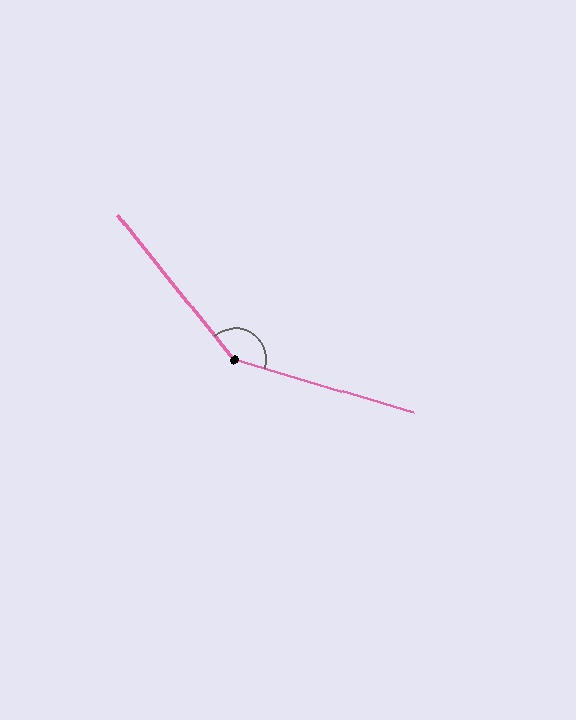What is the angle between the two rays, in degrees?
Approximately 146 degrees.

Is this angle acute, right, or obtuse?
It is obtuse.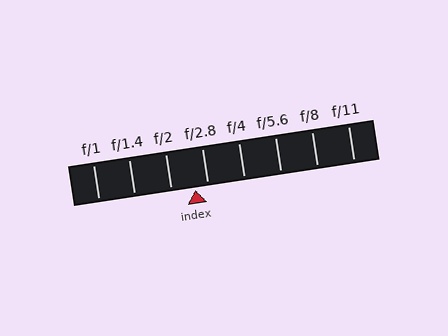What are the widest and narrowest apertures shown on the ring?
The widest aperture shown is f/1 and the narrowest is f/11.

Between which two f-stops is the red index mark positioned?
The index mark is between f/2 and f/2.8.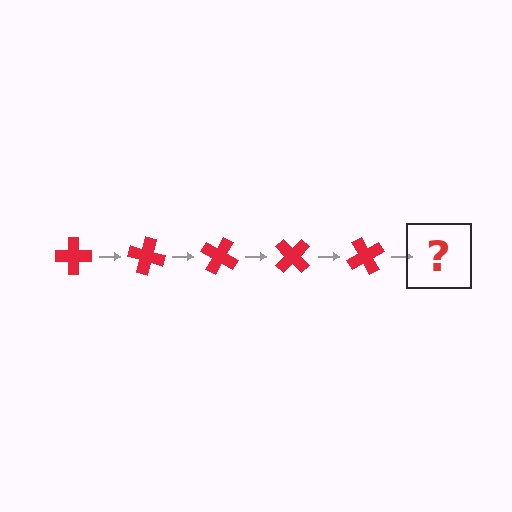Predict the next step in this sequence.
The next step is a red cross rotated 75 degrees.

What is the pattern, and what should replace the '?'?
The pattern is that the cross rotates 15 degrees each step. The '?' should be a red cross rotated 75 degrees.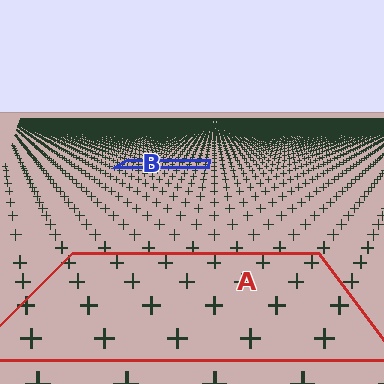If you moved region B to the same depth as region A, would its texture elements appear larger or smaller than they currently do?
They would appear larger. At a closer depth, the same texture elements are projected at a bigger on-screen size.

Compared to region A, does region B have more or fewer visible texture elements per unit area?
Region B has more texture elements per unit area — they are packed more densely because it is farther away.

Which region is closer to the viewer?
Region A is closer. The texture elements there are larger and more spread out.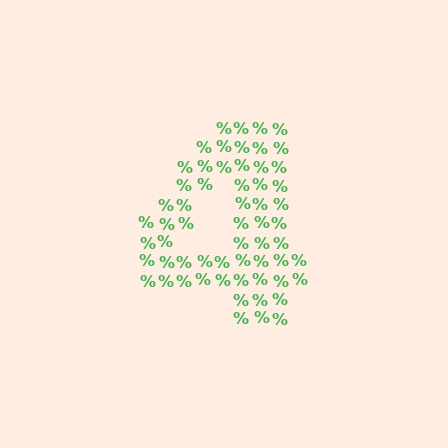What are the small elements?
The small elements are percent signs.